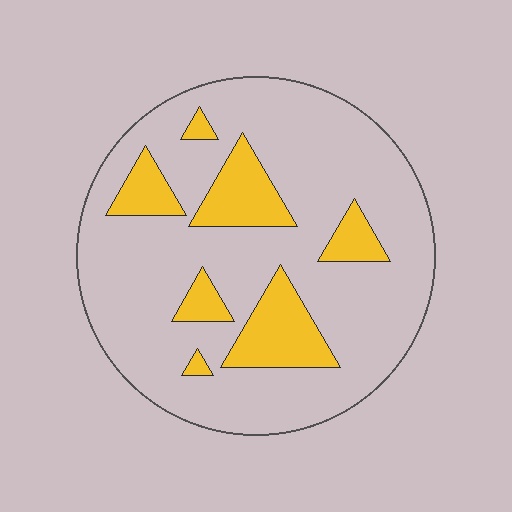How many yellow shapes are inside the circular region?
7.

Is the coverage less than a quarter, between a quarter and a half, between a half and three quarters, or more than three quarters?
Less than a quarter.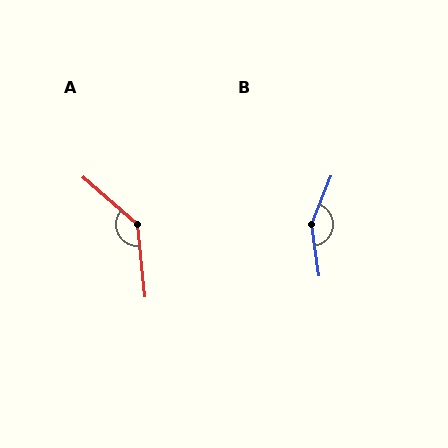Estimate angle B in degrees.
Approximately 150 degrees.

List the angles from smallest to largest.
A (137°), B (150°).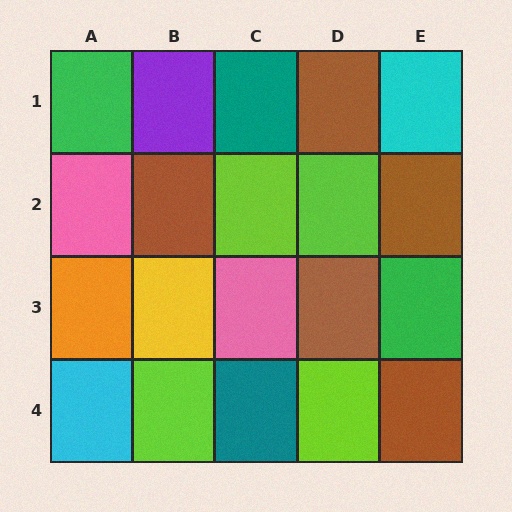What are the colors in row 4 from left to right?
Cyan, lime, teal, lime, brown.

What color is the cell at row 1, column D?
Brown.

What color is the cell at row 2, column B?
Brown.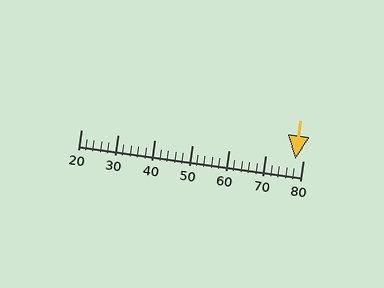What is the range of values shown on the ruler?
The ruler shows values from 20 to 80.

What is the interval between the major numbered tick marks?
The major tick marks are spaced 10 units apart.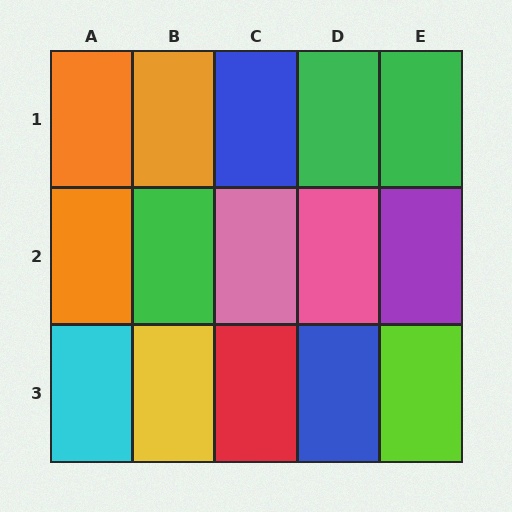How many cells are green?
3 cells are green.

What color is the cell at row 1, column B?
Orange.